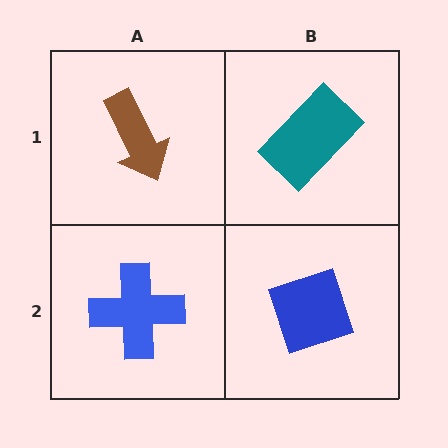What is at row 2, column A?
A blue cross.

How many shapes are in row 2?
2 shapes.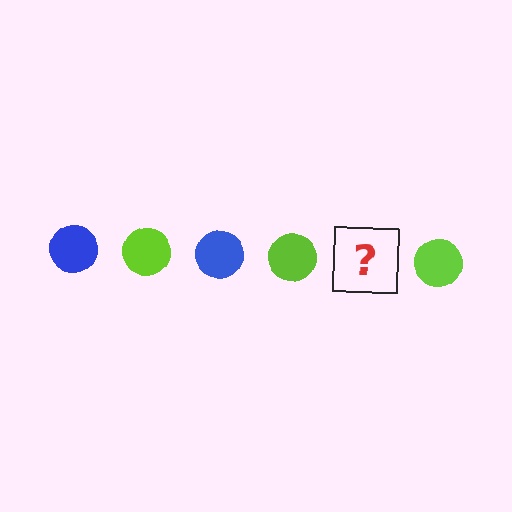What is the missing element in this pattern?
The missing element is a blue circle.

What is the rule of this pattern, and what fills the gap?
The rule is that the pattern cycles through blue, lime circles. The gap should be filled with a blue circle.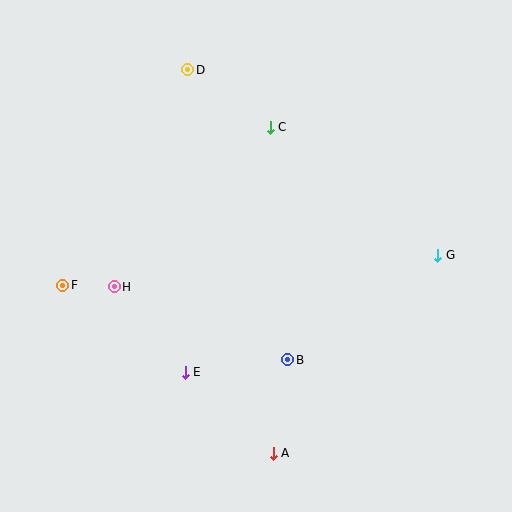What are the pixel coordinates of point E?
Point E is at (185, 372).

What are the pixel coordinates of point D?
Point D is at (188, 70).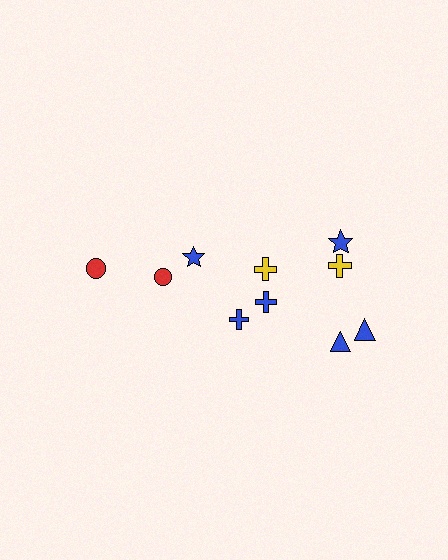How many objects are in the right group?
There are 7 objects.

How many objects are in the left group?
There are 3 objects.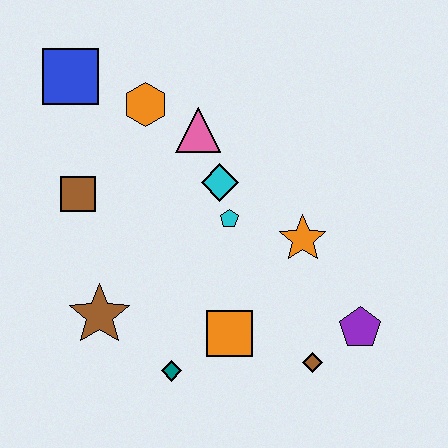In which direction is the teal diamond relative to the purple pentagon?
The teal diamond is to the left of the purple pentagon.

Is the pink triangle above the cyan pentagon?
Yes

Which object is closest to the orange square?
The teal diamond is closest to the orange square.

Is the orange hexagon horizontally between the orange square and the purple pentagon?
No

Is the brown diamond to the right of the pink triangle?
Yes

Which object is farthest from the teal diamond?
The blue square is farthest from the teal diamond.